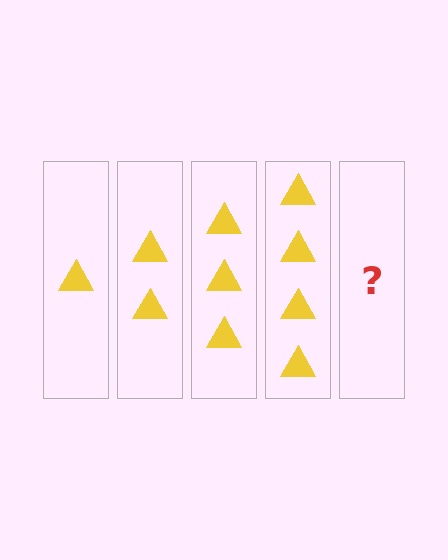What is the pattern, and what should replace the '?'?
The pattern is that each step adds one more triangle. The '?' should be 5 triangles.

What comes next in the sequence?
The next element should be 5 triangles.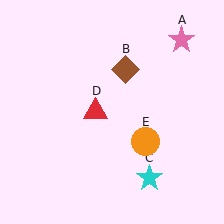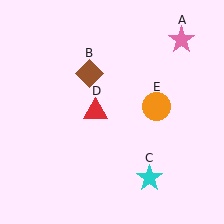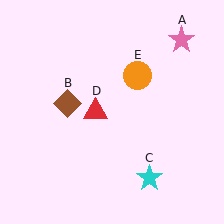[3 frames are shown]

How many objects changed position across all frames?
2 objects changed position: brown diamond (object B), orange circle (object E).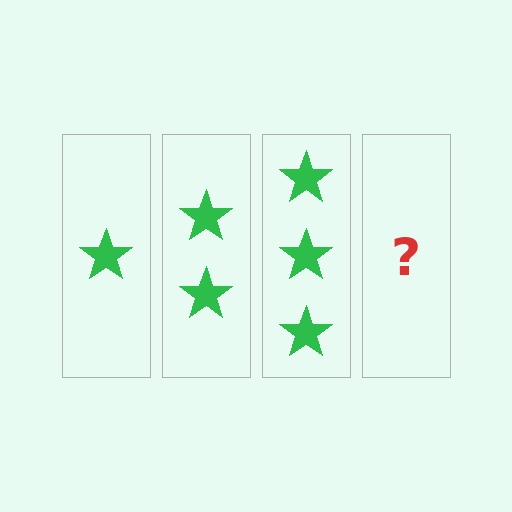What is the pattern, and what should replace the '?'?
The pattern is that each step adds one more star. The '?' should be 4 stars.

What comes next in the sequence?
The next element should be 4 stars.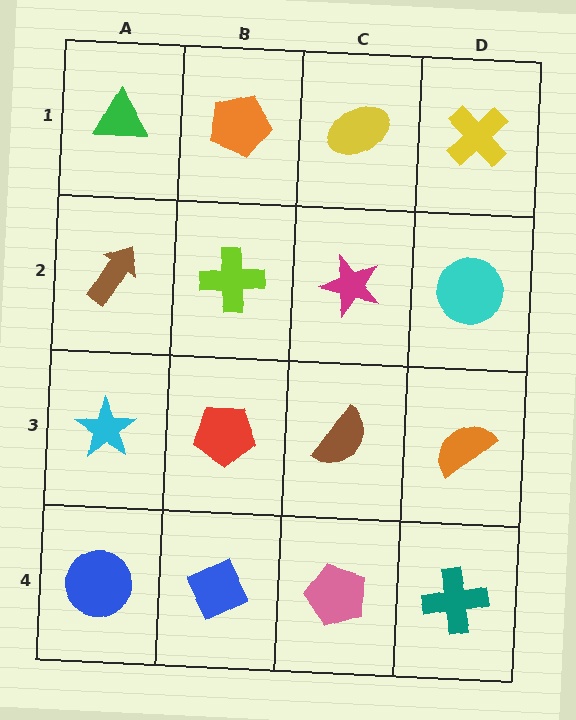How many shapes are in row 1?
4 shapes.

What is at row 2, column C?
A magenta star.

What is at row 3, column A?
A cyan star.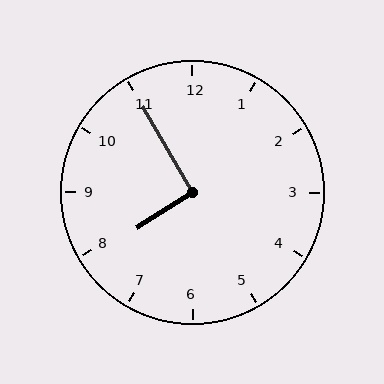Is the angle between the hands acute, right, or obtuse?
It is right.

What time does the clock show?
7:55.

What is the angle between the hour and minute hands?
Approximately 92 degrees.